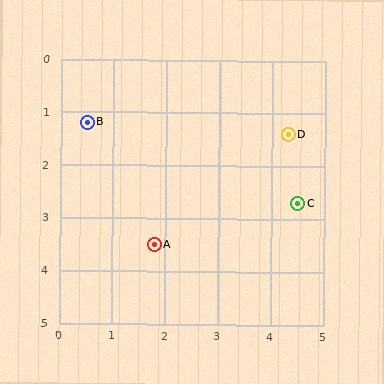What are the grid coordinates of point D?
Point D is at approximately (4.3, 1.4).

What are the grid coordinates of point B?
Point B is at approximately (0.5, 1.2).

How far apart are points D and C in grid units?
Points D and C are about 1.3 grid units apart.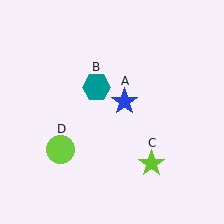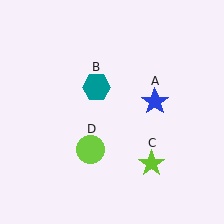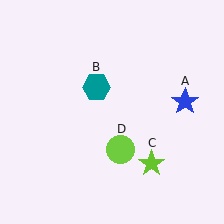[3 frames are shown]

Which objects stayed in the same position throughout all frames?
Teal hexagon (object B) and lime star (object C) remained stationary.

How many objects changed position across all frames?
2 objects changed position: blue star (object A), lime circle (object D).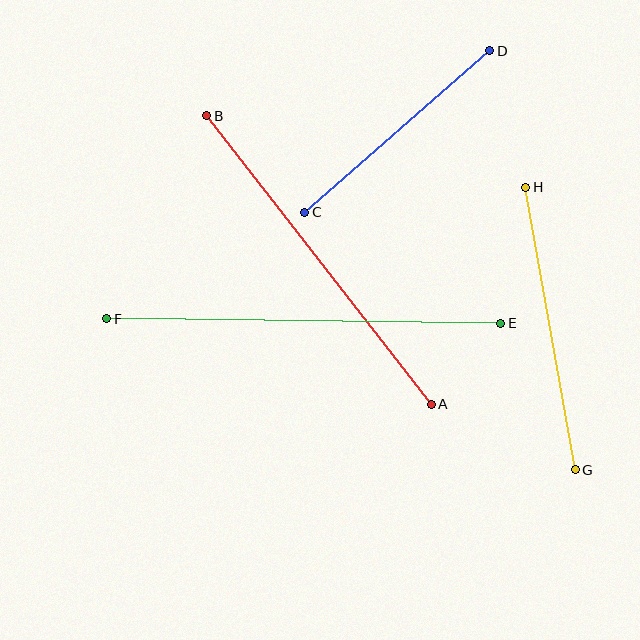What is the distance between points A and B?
The distance is approximately 366 pixels.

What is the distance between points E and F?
The distance is approximately 394 pixels.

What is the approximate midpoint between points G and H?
The midpoint is at approximately (550, 328) pixels.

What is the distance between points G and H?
The distance is approximately 286 pixels.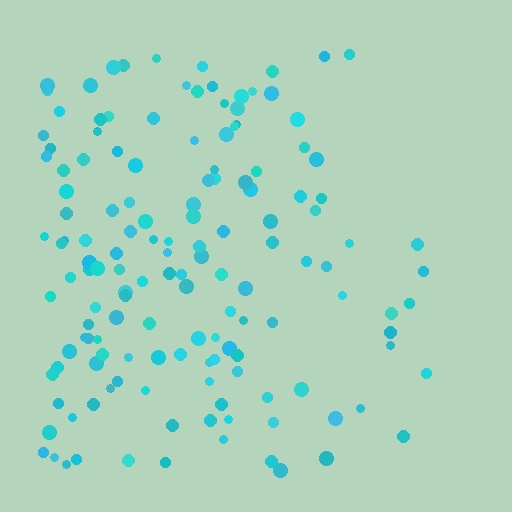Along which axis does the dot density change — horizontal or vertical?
Horizontal.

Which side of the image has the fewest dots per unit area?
The right.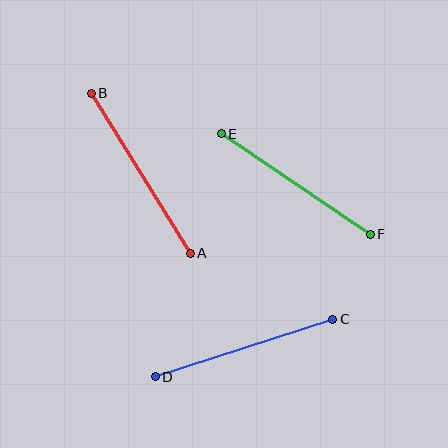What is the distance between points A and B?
The distance is approximately 188 pixels.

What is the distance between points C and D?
The distance is approximately 186 pixels.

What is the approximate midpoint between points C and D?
The midpoint is at approximately (244, 348) pixels.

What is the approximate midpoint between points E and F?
The midpoint is at approximately (296, 184) pixels.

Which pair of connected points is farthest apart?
Points A and B are farthest apart.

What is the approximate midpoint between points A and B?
The midpoint is at approximately (141, 173) pixels.